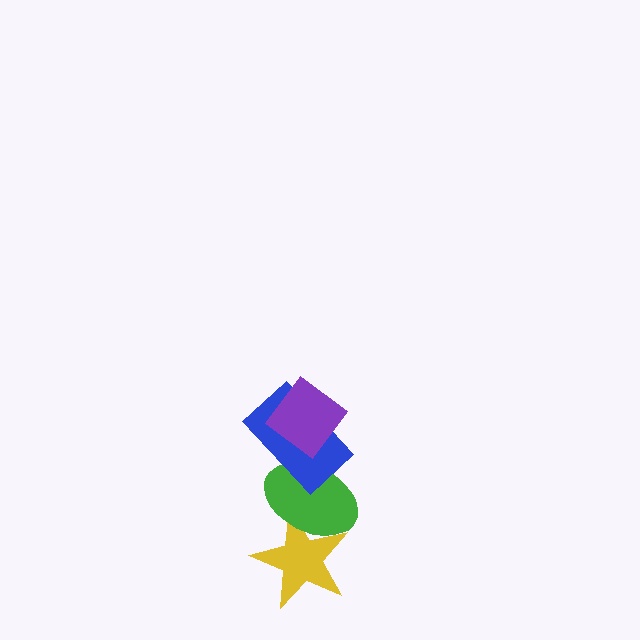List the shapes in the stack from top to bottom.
From top to bottom: the purple diamond, the blue rectangle, the green ellipse, the yellow star.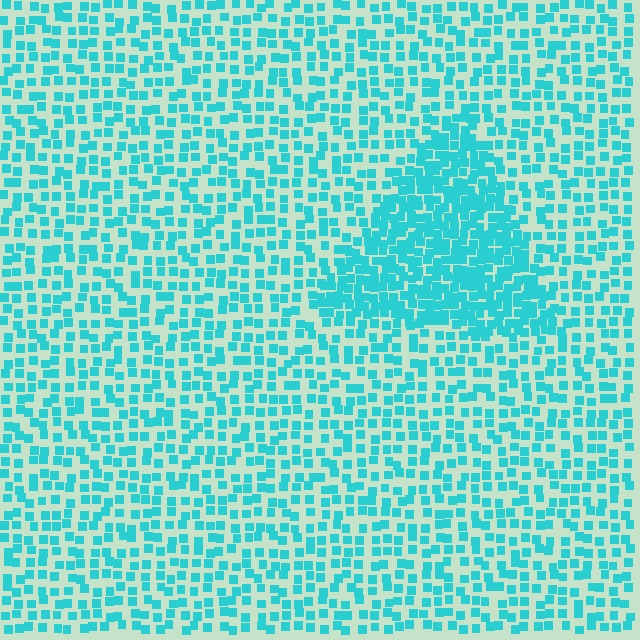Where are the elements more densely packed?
The elements are more densely packed inside the triangle boundary.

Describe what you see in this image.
The image contains small cyan elements arranged at two different densities. A triangle-shaped region is visible where the elements are more densely packed than the surrounding area.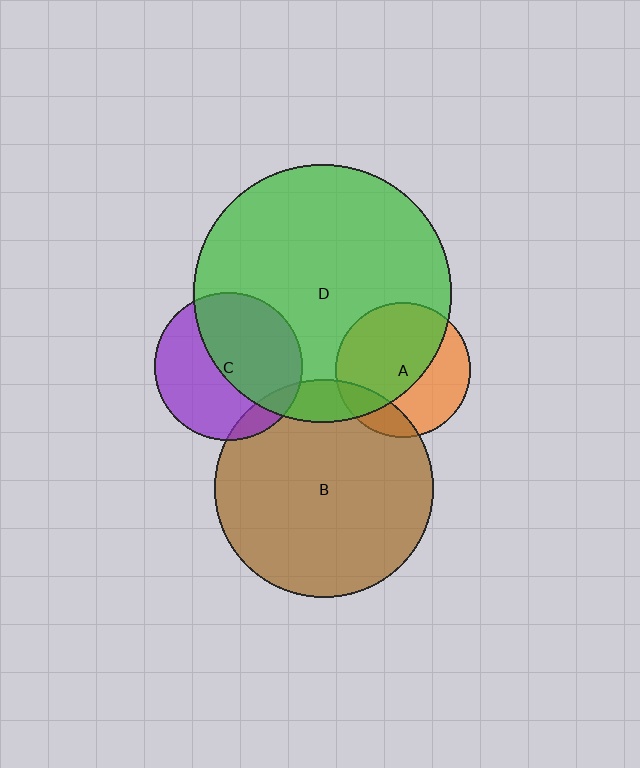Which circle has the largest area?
Circle D (green).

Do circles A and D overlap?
Yes.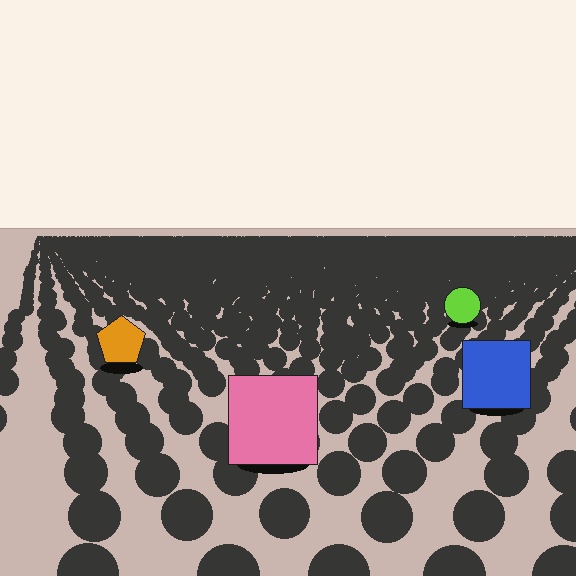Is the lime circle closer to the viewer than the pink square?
No. The pink square is closer — you can tell from the texture gradient: the ground texture is coarser near it.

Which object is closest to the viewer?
The pink square is closest. The texture marks near it are larger and more spread out.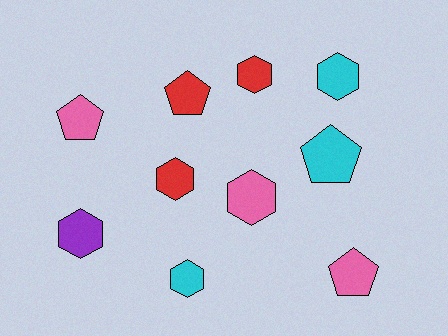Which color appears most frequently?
Cyan, with 3 objects.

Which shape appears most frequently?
Hexagon, with 6 objects.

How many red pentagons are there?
There is 1 red pentagon.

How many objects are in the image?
There are 10 objects.